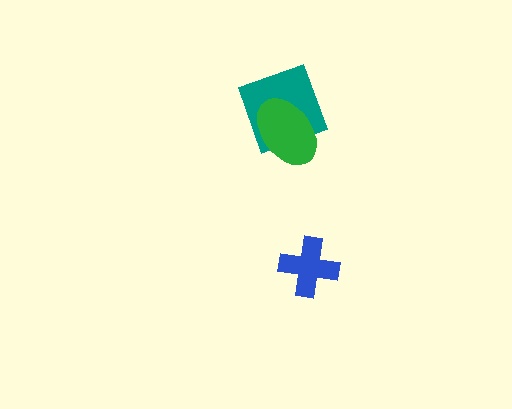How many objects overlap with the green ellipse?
1 object overlaps with the green ellipse.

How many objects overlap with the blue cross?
0 objects overlap with the blue cross.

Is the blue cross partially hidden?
No, no other shape covers it.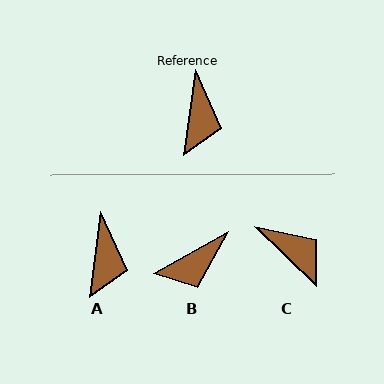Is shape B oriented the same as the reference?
No, it is off by about 53 degrees.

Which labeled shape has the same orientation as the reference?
A.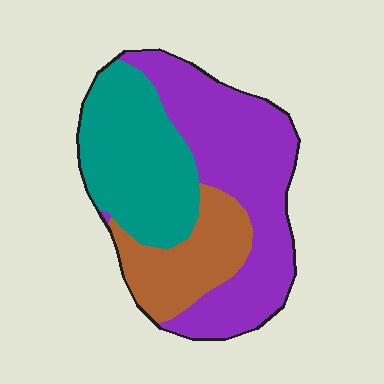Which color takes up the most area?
Purple, at roughly 45%.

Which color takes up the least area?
Brown, at roughly 20%.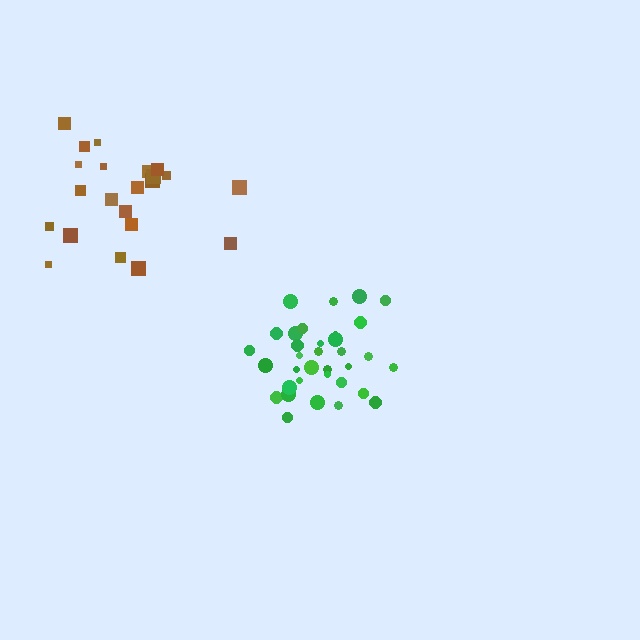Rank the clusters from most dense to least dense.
green, brown.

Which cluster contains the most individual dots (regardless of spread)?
Green (35).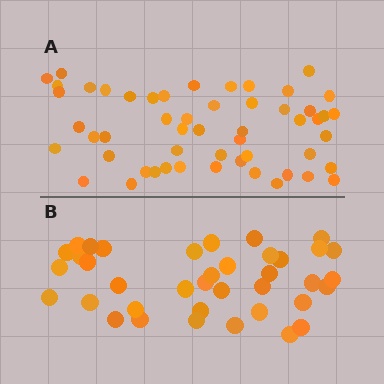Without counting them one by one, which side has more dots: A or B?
Region A (the top region) has more dots.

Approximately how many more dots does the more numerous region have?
Region A has approximately 15 more dots than region B.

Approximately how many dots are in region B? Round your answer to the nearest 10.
About 40 dots. (The exact count is 38, which rounds to 40.)